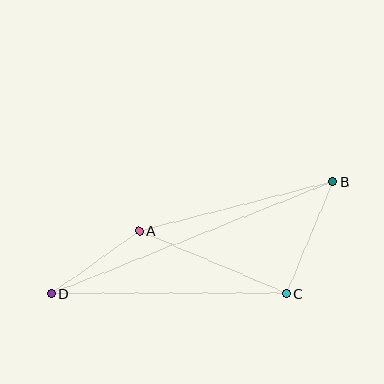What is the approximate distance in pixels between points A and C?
The distance between A and C is approximately 160 pixels.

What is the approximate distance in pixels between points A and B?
The distance between A and B is approximately 200 pixels.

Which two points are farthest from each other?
Points B and D are farthest from each other.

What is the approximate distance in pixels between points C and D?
The distance between C and D is approximately 235 pixels.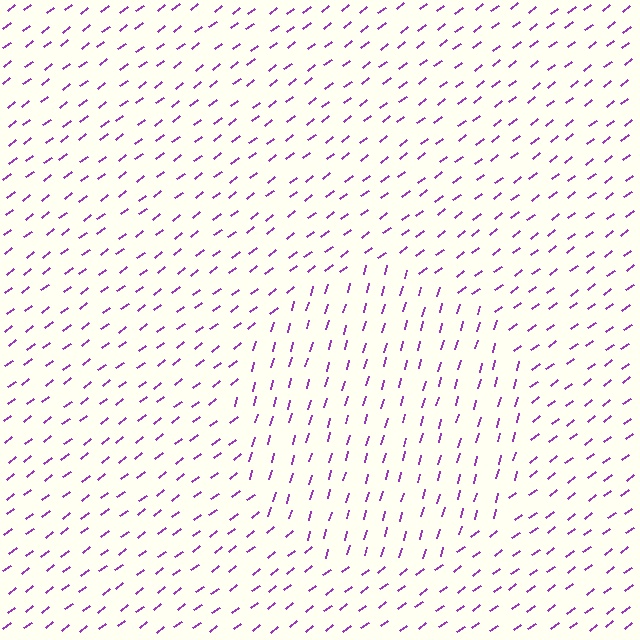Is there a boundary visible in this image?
Yes, there is a texture boundary formed by a change in line orientation.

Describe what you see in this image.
The image is filled with small purple line segments. A circle region in the image has lines oriented differently from the surrounding lines, creating a visible texture boundary.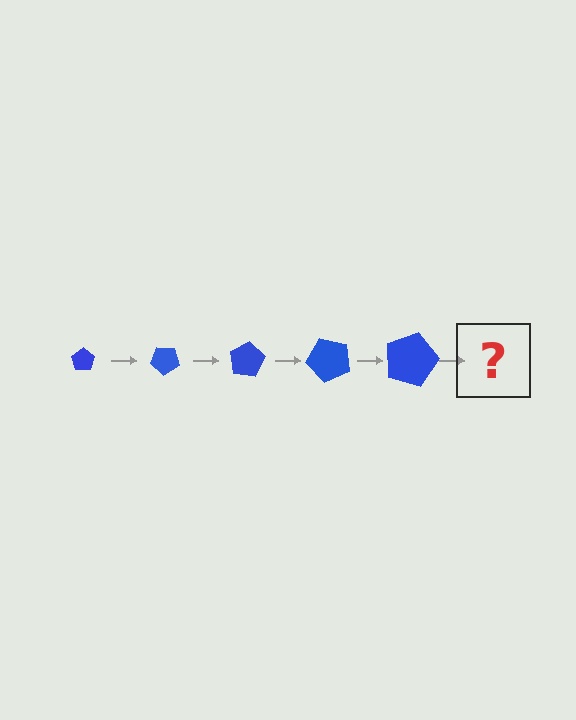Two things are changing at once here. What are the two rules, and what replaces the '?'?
The two rules are that the pentagon grows larger each step and it rotates 40 degrees each step. The '?' should be a pentagon, larger than the previous one and rotated 200 degrees from the start.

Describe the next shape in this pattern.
It should be a pentagon, larger than the previous one and rotated 200 degrees from the start.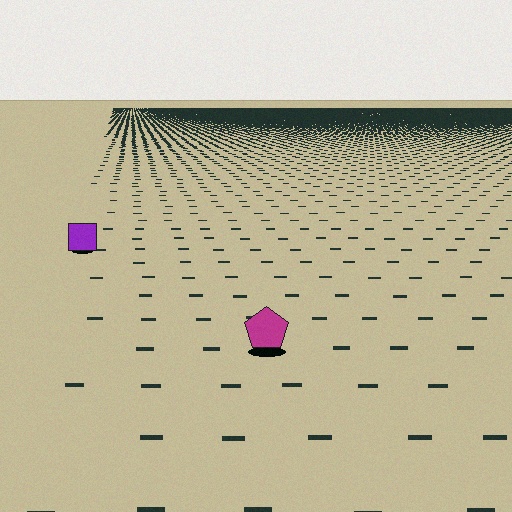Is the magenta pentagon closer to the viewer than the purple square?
Yes. The magenta pentagon is closer — you can tell from the texture gradient: the ground texture is coarser near it.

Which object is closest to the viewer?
The magenta pentagon is closest. The texture marks near it are larger and more spread out.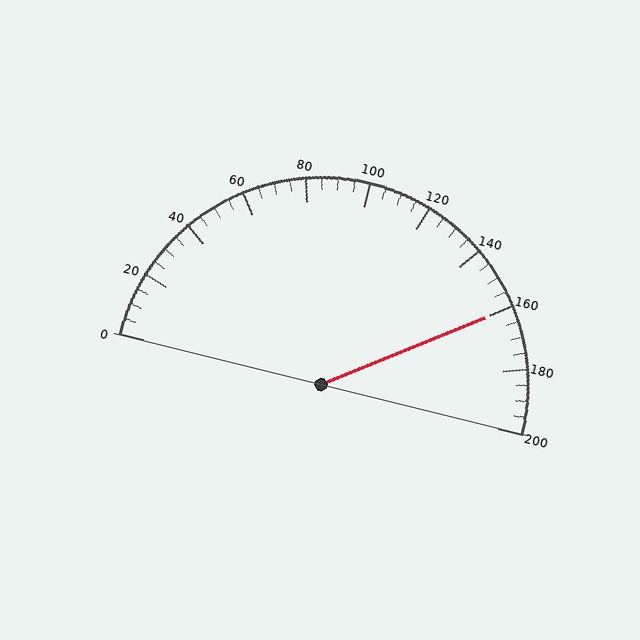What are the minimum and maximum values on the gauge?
The gauge ranges from 0 to 200.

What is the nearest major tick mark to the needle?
The nearest major tick mark is 160.